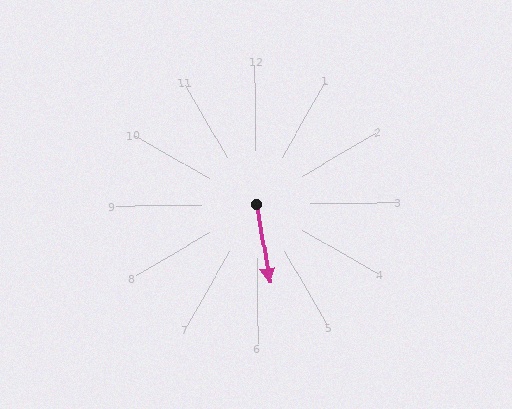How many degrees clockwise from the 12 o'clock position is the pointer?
Approximately 171 degrees.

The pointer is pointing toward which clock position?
Roughly 6 o'clock.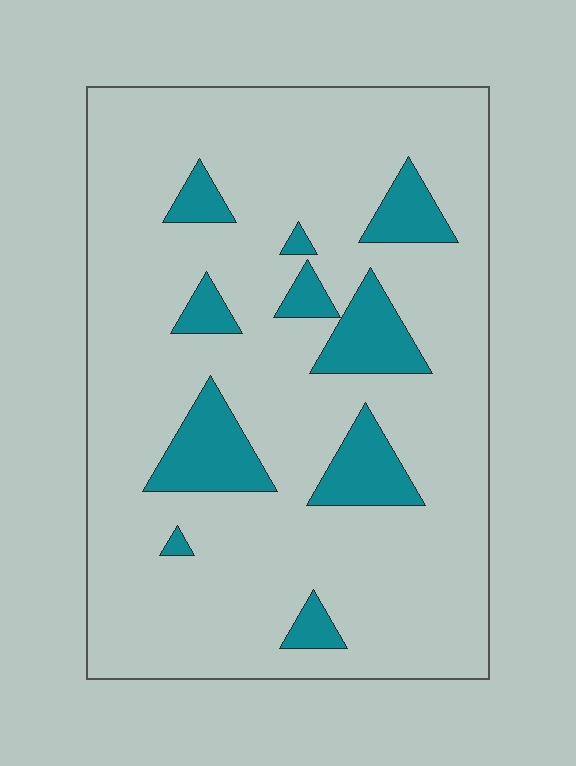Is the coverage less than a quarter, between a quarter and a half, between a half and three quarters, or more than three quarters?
Less than a quarter.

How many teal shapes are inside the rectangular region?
10.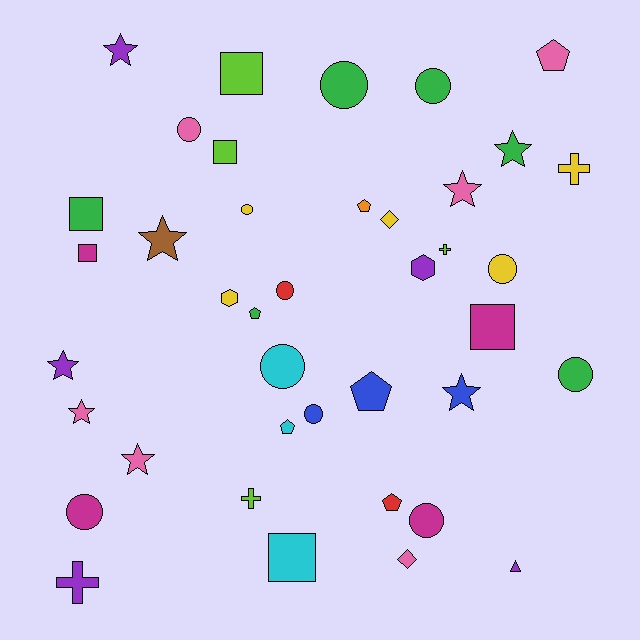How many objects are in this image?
There are 40 objects.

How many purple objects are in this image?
There are 5 purple objects.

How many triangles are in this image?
There is 1 triangle.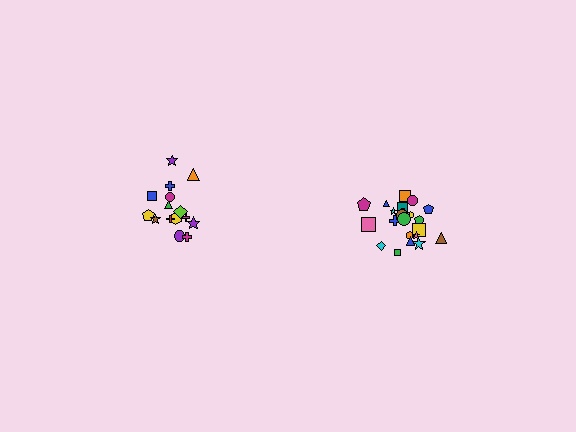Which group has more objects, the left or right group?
The right group.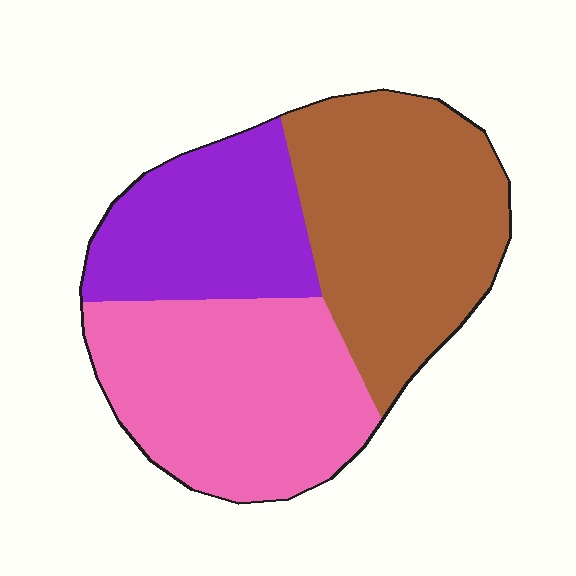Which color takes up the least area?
Purple, at roughly 25%.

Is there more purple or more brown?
Brown.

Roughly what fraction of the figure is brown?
Brown covers roughly 40% of the figure.